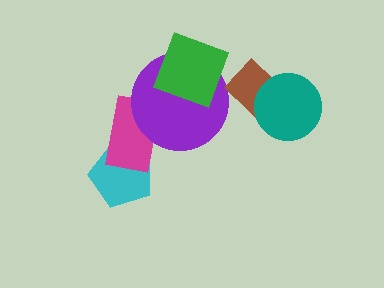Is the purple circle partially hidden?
Yes, it is partially covered by another shape.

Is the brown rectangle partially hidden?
Yes, it is partially covered by another shape.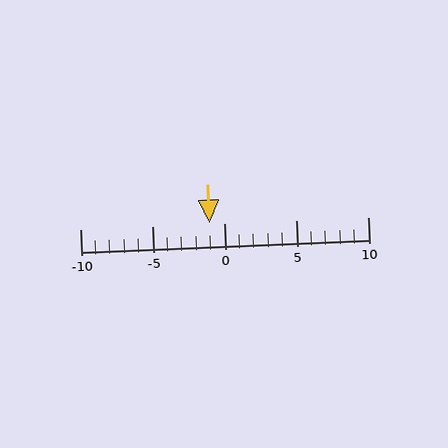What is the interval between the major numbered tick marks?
The major tick marks are spaced 5 units apart.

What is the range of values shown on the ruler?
The ruler shows values from -10 to 10.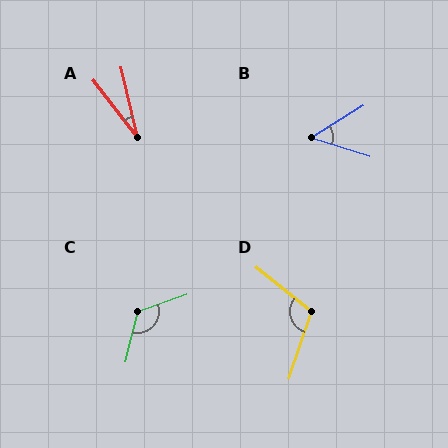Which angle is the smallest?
A, at approximately 25 degrees.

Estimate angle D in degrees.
Approximately 111 degrees.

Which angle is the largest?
C, at approximately 123 degrees.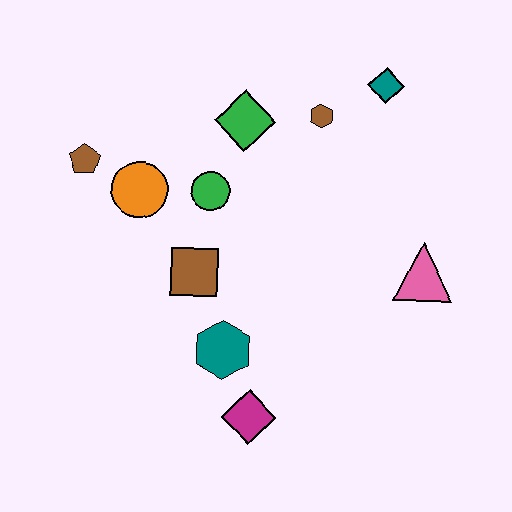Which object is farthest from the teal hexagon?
The teal diamond is farthest from the teal hexagon.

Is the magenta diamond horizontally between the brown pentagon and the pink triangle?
Yes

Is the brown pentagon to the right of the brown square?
No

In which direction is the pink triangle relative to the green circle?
The pink triangle is to the right of the green circle.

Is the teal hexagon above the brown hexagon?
No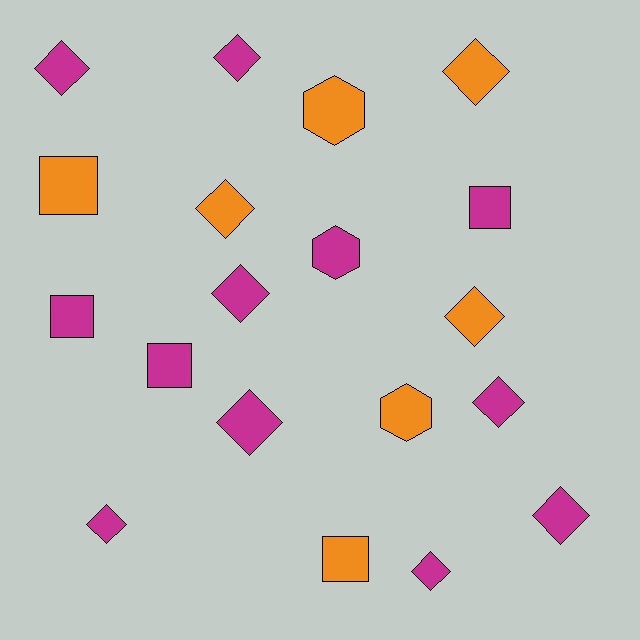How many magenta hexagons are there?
There is 1 magenta hexagon.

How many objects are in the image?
There are 19 objects.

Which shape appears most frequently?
Diamond, with 11 objects.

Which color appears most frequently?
Magenta, with 12 objects.